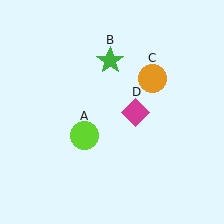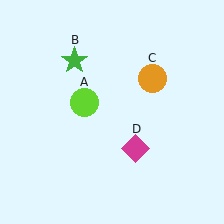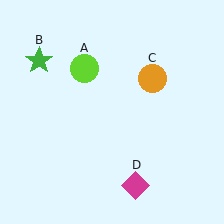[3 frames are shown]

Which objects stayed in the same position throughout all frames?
Orange circle (object C) remained stationary.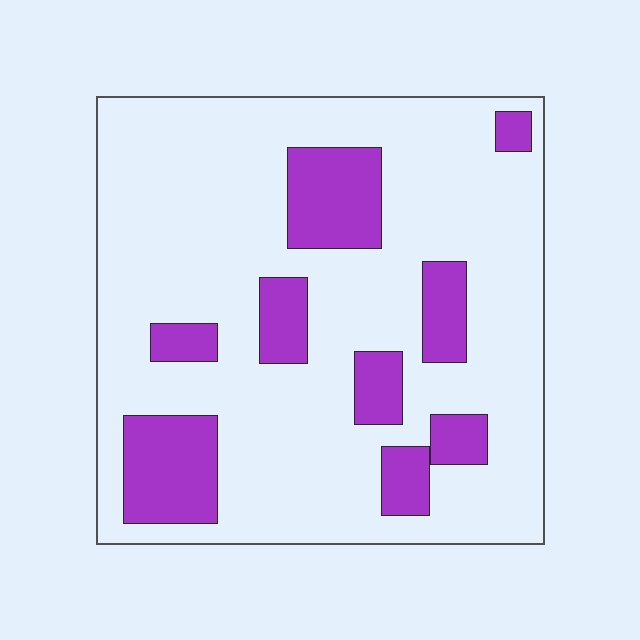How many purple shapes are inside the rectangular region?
9.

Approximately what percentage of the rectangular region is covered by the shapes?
Approximately 20%.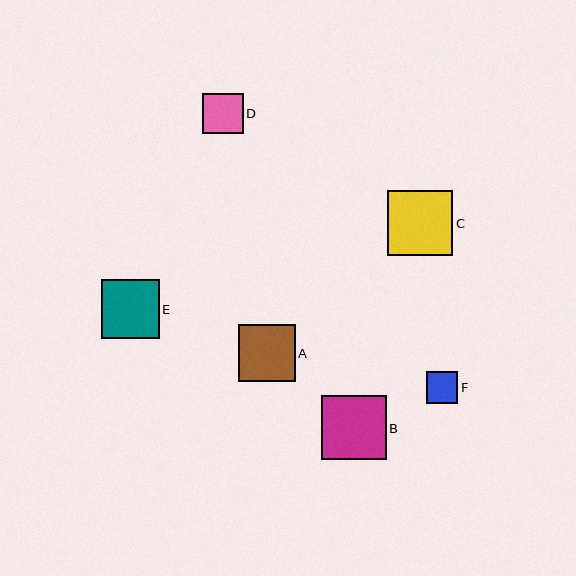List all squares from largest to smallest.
From largest to smallest: C, B, E, A, D, F.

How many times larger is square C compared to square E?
Square C is approximately 1.1 times the size of square E.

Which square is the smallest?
Square F is the smallest with a size of approximately 32 pixels.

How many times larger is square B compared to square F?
Square B is approximately 2.0 times the size of square F.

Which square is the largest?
Square C is the largest with a size of approximately 65 pixels.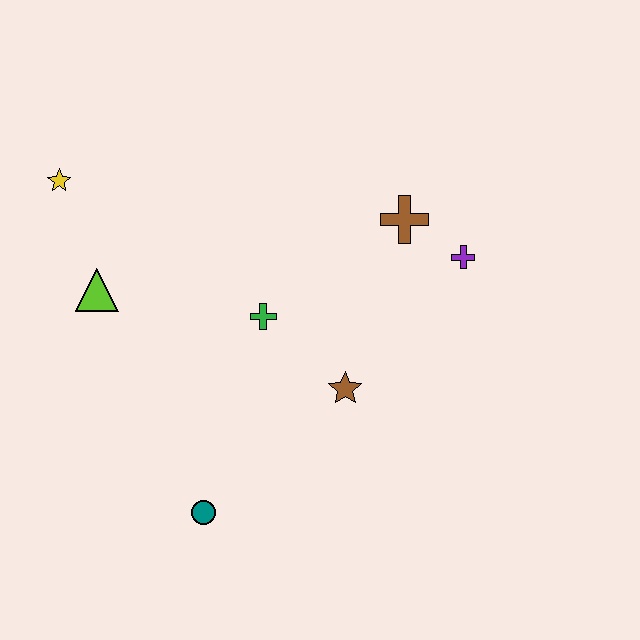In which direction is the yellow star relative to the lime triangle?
The yellow star is above the lime triangle.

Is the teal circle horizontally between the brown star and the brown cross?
No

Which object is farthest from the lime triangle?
The purple cross is farthest from the lime triangle.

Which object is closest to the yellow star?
The lime triangle is closest to the yellow star.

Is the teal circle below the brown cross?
Yes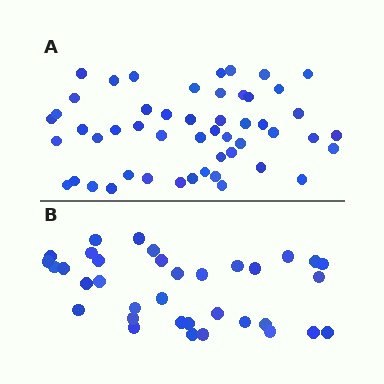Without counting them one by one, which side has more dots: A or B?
Region A (the top region) has more dots.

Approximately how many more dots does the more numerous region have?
Region A has approximately 15 more dots than region B.